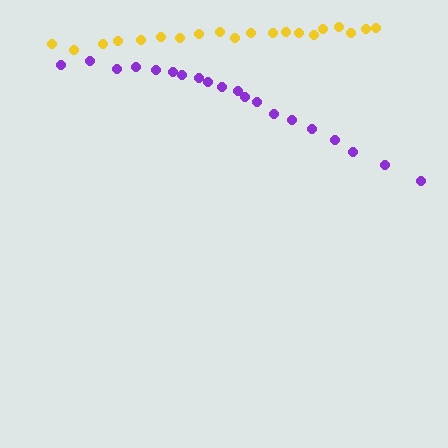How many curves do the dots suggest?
There are 2 distinct paths.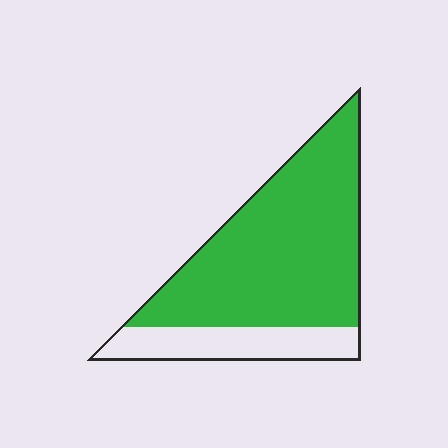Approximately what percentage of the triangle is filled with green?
Approximately 75%.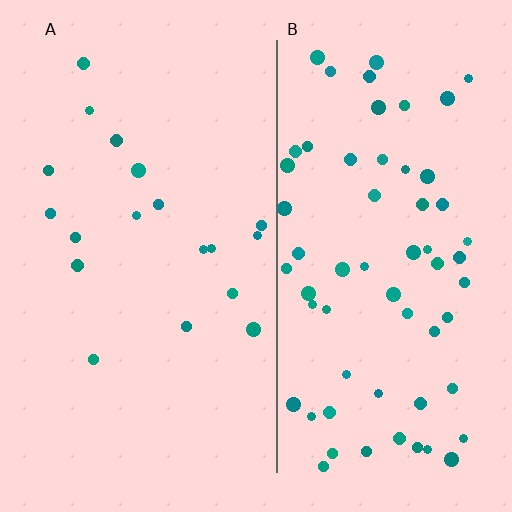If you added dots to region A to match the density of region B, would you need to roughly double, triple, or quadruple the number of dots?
Approximately triple.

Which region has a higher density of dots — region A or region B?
B (the right).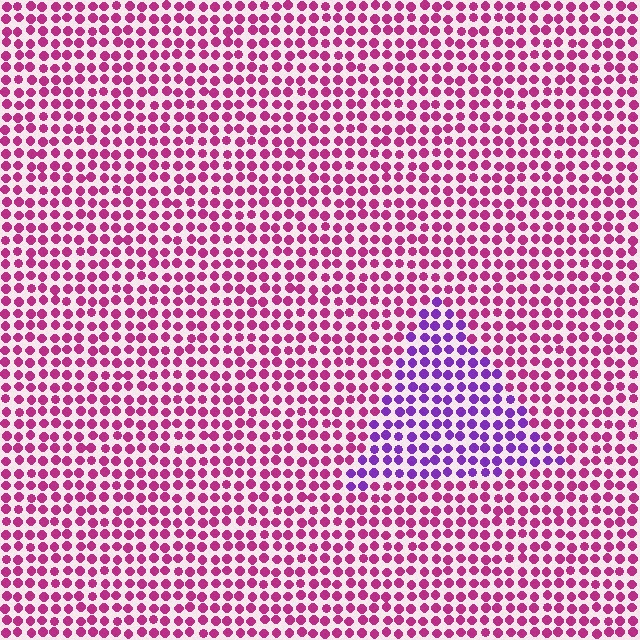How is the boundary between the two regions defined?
The boundary is defined purely by a slight shift in hue (about 47 degrees). Spacing, size, and orientation are identical on both sides.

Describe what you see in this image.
The image is filled with small magenta elements in a uniform arrangement. A triangle-shaped region is visible where the elements are tinted to a slightly different hue, forming a subtle color boundary.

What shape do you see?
I see a triangle.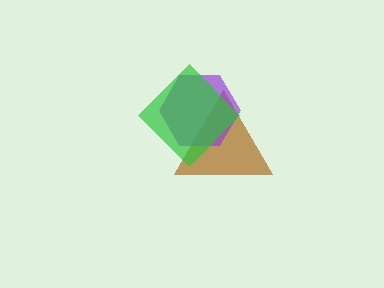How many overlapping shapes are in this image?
There are 3 overlapping shapes in the image.